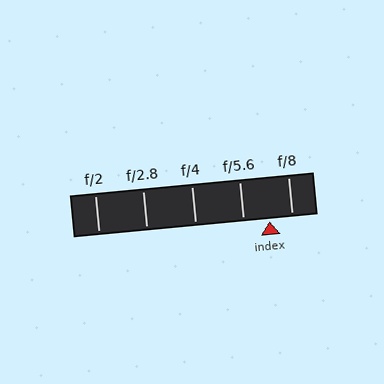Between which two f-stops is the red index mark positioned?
The index mark is between f/5.6 and f/8.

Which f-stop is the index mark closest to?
The index mark is closest to f/8.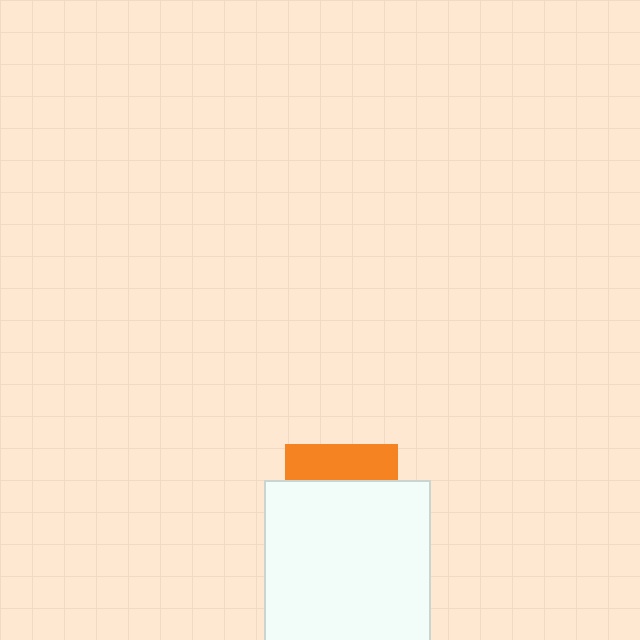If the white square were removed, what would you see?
You would see the complete orange square.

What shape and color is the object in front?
The object in front is a white square.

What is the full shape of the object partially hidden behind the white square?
The partially hidden object is an orange square.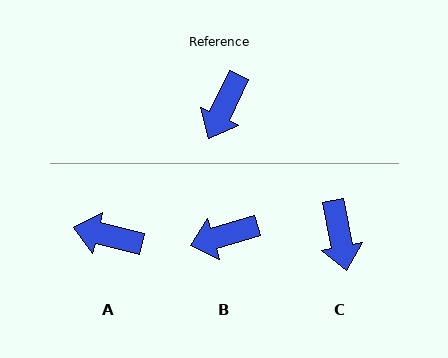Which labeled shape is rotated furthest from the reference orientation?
A, about 79 degrees away.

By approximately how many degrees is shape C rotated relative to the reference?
Approximately 36 degrees counter-clockwise.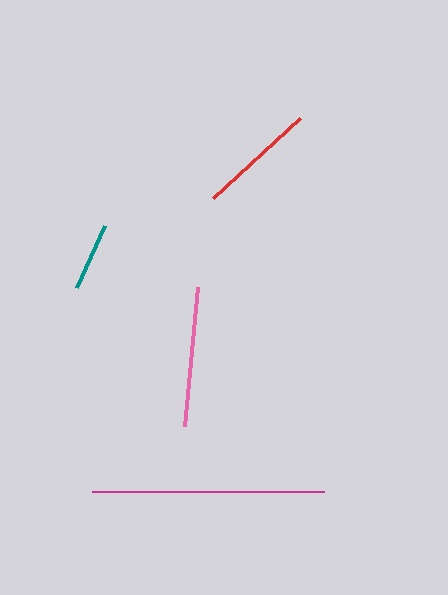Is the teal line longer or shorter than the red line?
The red line is longer than the teal line.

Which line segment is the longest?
The magenta line is the longest at approximately 232 pixels.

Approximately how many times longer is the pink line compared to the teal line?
The pink line is approximately 2.0 times the length of the teal line.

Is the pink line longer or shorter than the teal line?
The pink line is longer than the teal line.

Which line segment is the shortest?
The teal line is the shortest at approximately 68 pixels.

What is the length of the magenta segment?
The magenta segment is approximately 232 pixels long.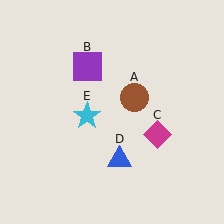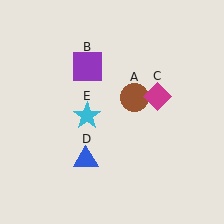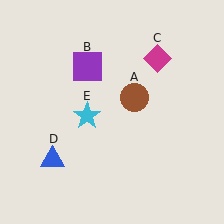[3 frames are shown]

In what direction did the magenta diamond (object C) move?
The magenta diamond (object C) moved up.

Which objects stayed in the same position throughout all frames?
Brown circle (object A) and purple square (object B) and cyan star (object E) remained stationary.